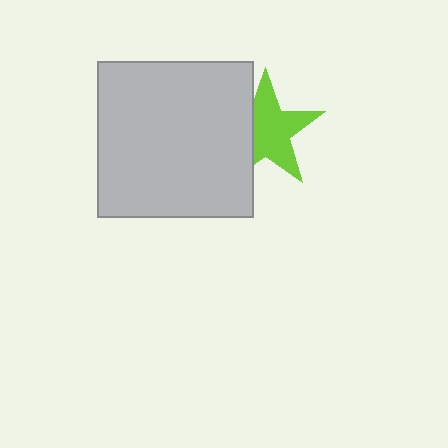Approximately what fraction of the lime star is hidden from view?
Roughly 31% of the lime star is hidden behind the light gray square.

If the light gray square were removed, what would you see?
You would see the complete lime star.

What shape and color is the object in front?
The object in front is a light gray square.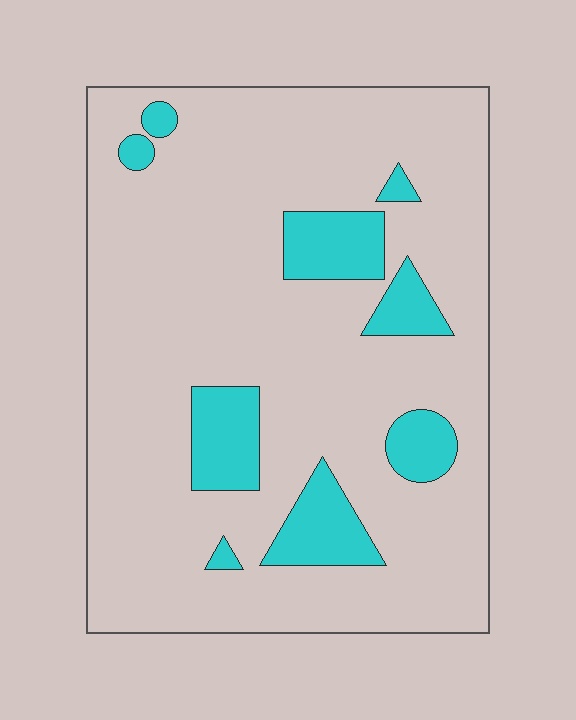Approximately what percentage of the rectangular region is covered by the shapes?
Approximately 15%.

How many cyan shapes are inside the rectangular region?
9.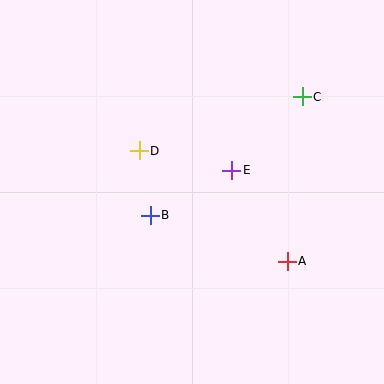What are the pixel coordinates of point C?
Point C is at (302, 97).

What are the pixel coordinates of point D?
Point D is at (139, 151).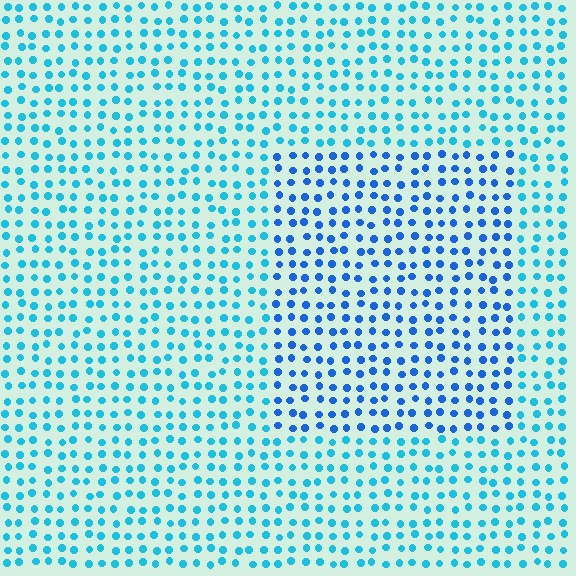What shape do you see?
I see a rectangle.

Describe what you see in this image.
The image is filled with small cyan elements in a uniform arrangement. A rectangle-shaped region is visible where the elements are tinted to a slightly different hue, forming a subtle color boundary.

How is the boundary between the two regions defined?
The boundary is defined purely by a slight shift in hue (about 29 degrees). Spacing, size, and orientation are identical on both sides.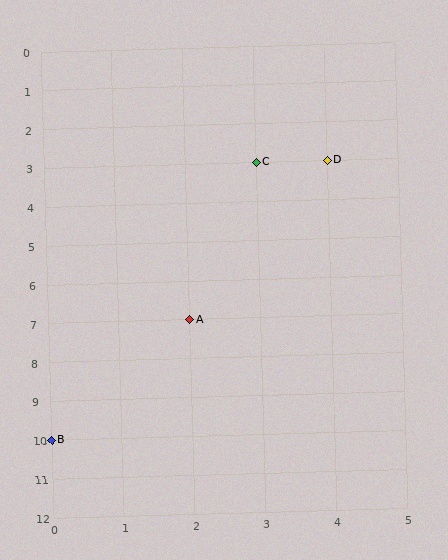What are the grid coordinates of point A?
Point A is at grid coordinates (2, 7).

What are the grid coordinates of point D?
Point D is at grid coordinates (4, 3).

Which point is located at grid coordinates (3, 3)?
Point C is at (3, 3).